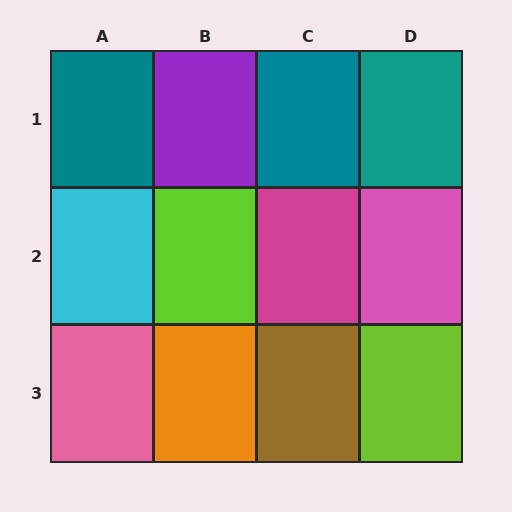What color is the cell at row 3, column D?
Lime.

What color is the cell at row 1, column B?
Purple.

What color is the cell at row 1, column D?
Teal.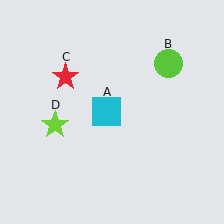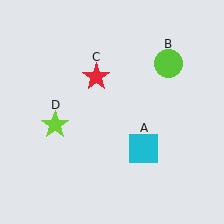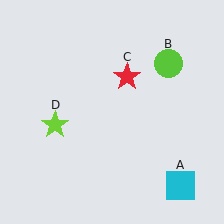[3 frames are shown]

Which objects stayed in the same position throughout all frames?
Lime circle (object B) and lime star (object D) remained stationary.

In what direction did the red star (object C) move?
The red star (object C) moved right.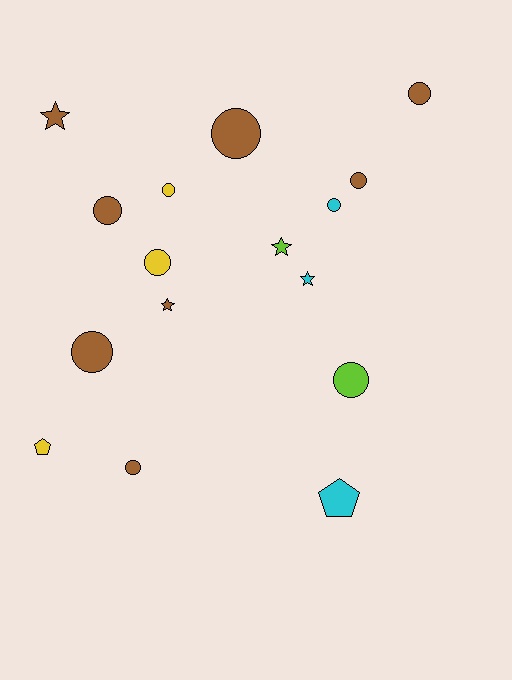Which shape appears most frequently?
Circle, with 10 objects.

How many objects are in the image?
There are 16 objects.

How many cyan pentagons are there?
There is 1 cyan pentagon.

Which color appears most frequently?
Brown, with 8 objects.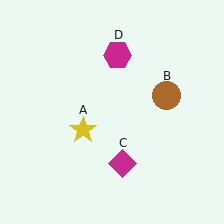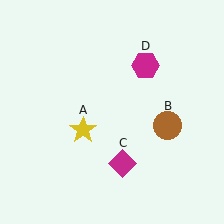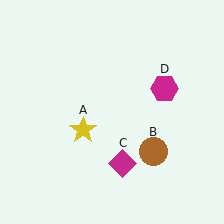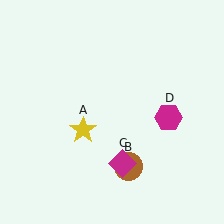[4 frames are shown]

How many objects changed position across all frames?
2 objects changed position: brown circle (object B), magenta hexagon (object D).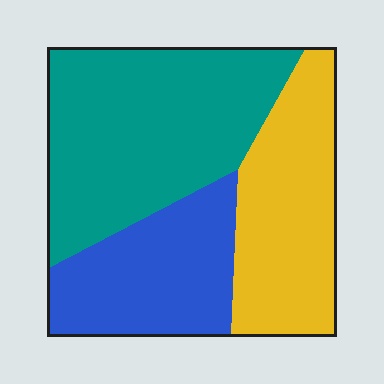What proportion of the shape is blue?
Blue takes up about one quarter (1/4) of the shape.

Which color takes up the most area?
Teal, at roughly 45%.